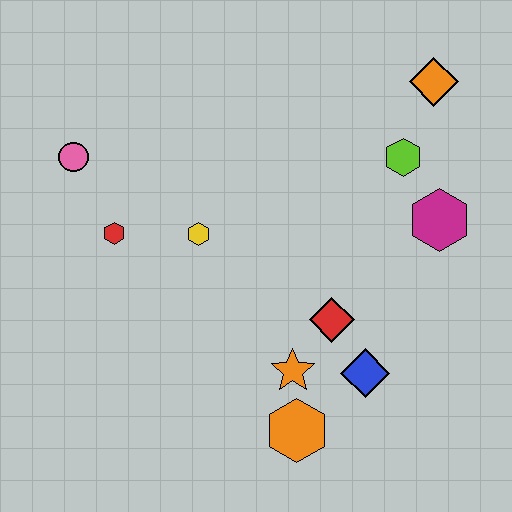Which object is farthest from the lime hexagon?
The pink circle is farthest from the lime hexagon.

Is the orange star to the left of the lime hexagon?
Yes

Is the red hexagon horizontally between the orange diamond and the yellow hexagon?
No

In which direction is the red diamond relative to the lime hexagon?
The red diamond is below the lime hexagon.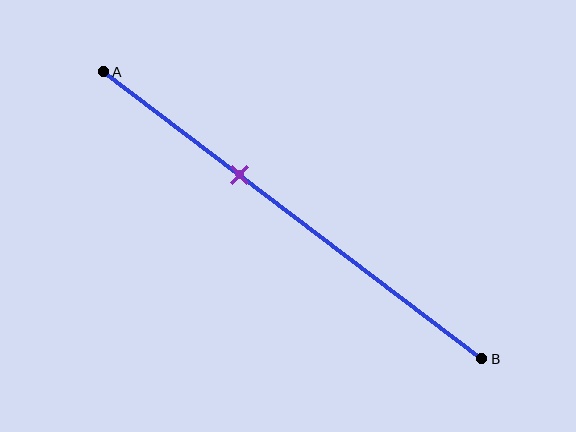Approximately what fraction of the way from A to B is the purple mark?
The purple mark is approximately 35% of the way from A to B.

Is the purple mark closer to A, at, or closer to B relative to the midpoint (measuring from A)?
The purple mark is closer to point A than the midpoint of segment AB.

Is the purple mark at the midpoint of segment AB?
No, the mark is at about 35% from A, not at the 50% midpoint.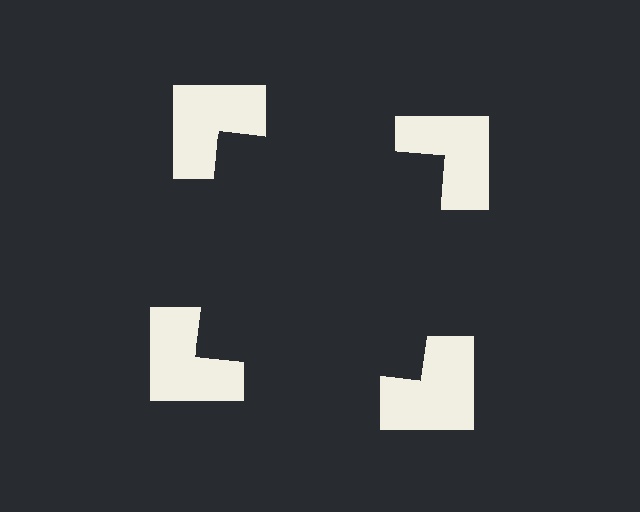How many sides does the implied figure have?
4 sides.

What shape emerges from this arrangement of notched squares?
An illusory square — its edges are inferred from the aligned wedge cuts in the notched squares, not physically drawn.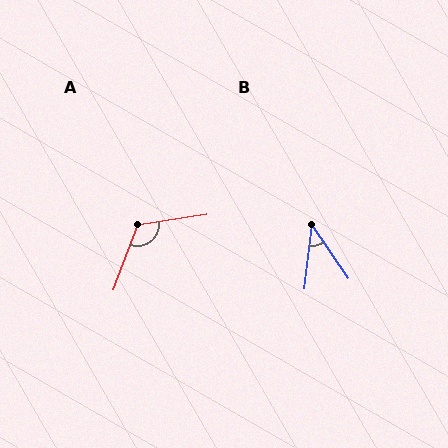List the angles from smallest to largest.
B (41°), A (119°).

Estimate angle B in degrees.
Approximately 41 degrees.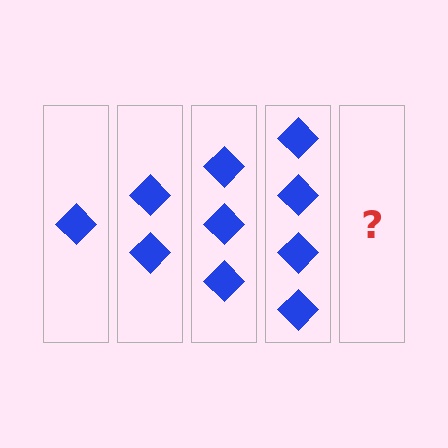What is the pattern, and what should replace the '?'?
The pattern is that each step adds one more diamond. The '?' should be 5 diamonds.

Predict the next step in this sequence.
The next step is 5 diamonds.